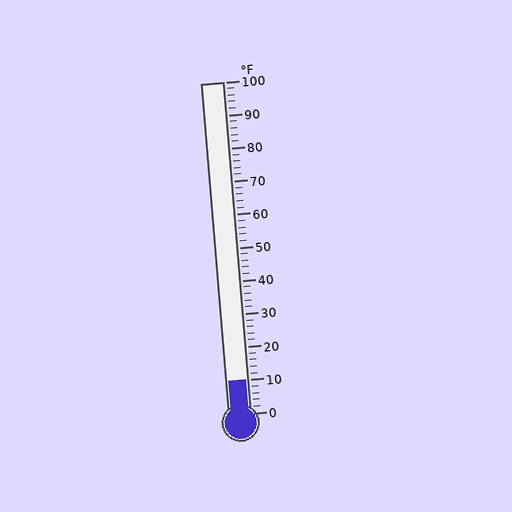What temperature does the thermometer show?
The thermometer shows approximately 10°F.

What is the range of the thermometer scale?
The thermometer scale ranges from 0°F to 100°F.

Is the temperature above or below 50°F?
The temperature is below 50°F.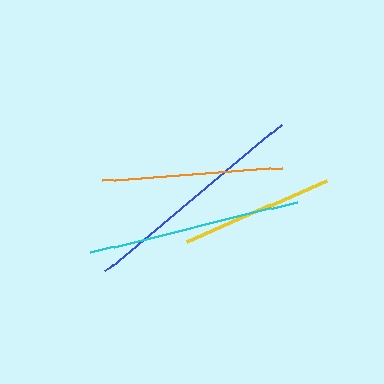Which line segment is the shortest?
The yellow line is the shortest at approximately 153 pixels.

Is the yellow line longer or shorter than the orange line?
The orange line is longer than the yellow line.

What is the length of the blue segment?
The blue segment is approximately 231 pixels long.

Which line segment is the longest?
The blue line is the longest at approximately 231 pixels.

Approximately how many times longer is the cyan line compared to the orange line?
The cyan line is approximately 1.2 times the length of the orange line.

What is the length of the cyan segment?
The cyan segment is approximately 213 pixels long.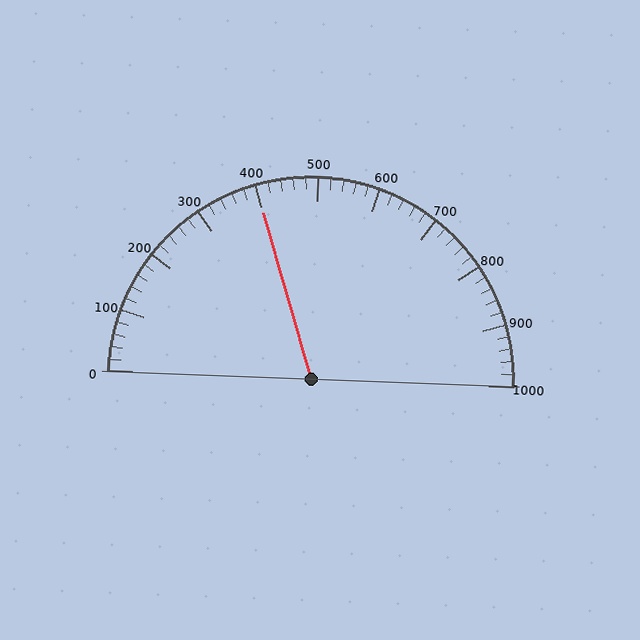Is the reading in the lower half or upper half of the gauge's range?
The reading is in the lower half of the range (0 to 1000).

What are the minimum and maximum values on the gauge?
The gauge ranges from 0 to 1000.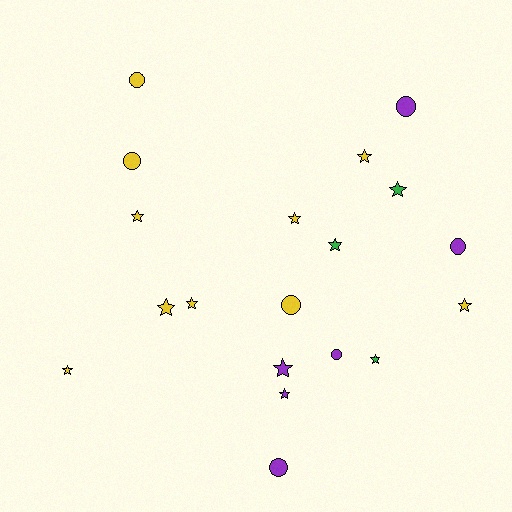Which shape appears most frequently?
Star, with 12 objects.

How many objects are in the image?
There are 19 objects.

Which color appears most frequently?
Yellow, with 10 objects.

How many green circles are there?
There are no green circles.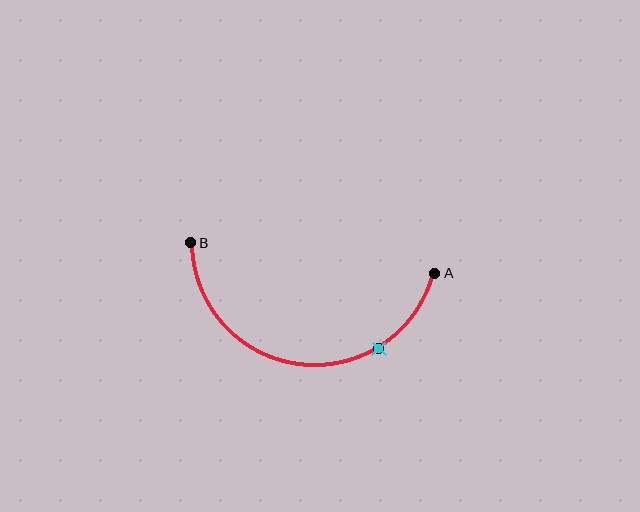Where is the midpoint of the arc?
The arc midpoint is the point on the curve farthest from the straight line joining A and B. It sits below that line.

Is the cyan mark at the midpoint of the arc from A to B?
No. The cyan mark lies on the arc but is closer to endpoint A. The arc midpoint would be at the point on the curve equidistant along the arc from both A and B.